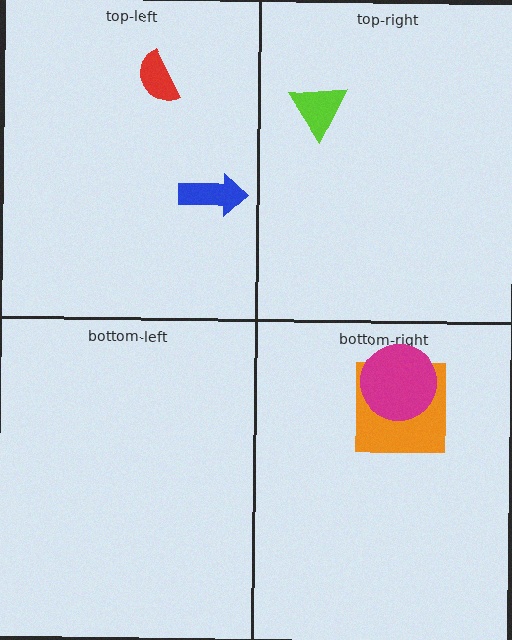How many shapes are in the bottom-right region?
2.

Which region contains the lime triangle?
The top-right region.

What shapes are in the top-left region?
The blue arrow, the red semicircle.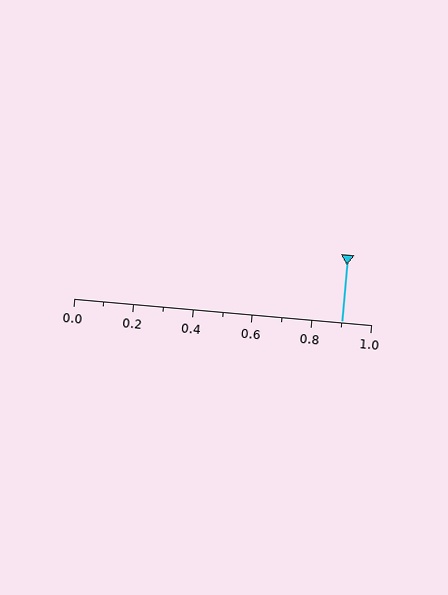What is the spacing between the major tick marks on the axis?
The major ticks are spaced 0.2 apart.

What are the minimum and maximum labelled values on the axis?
The axis runs from 0.0 to 1.0.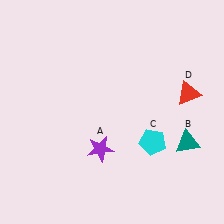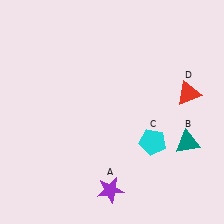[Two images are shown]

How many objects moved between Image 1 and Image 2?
1 object moved between the two images.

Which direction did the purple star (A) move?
The purple star (A) moved down.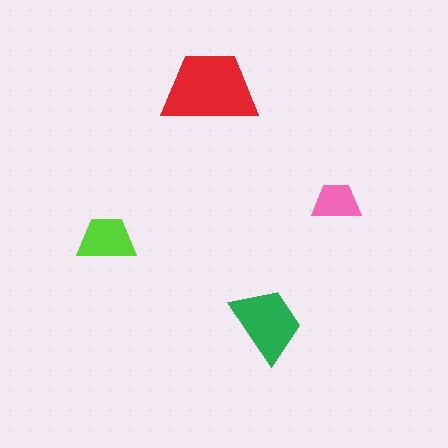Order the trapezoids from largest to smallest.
the red one, the green one, the lime one, the pink one.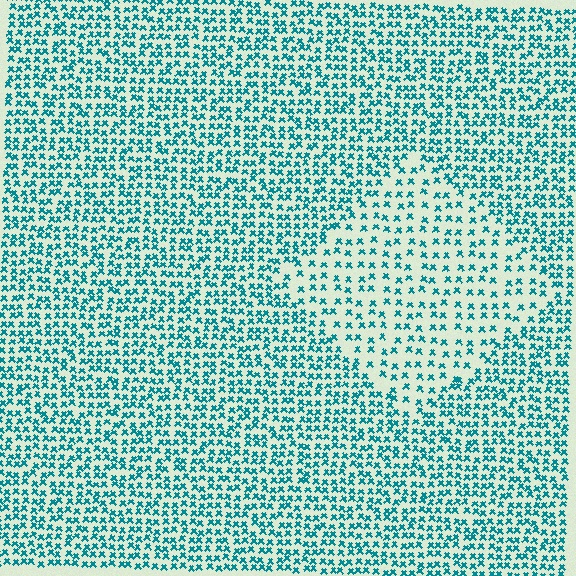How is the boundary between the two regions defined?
The boundary is defined by a change in element density (approximately 1.9x ratio). All elements are the same color, size, and shape.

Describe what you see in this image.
The image contains small teal elements arranged at two different densities. A diamond-shaped region is visible where the elements are less densely packed than the surrounding area.